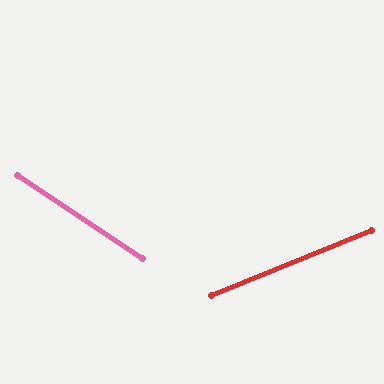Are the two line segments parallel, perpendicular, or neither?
Neither parallel nor perpendicular — they differ by about 56°.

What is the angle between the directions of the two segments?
Approximately 56 degrees.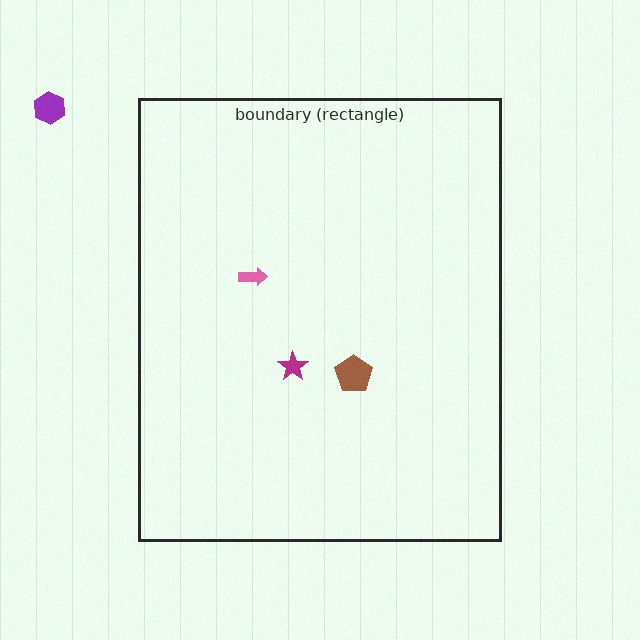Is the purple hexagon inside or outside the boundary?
Outside.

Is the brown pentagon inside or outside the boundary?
Inside.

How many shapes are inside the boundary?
3 inside, 1 outside.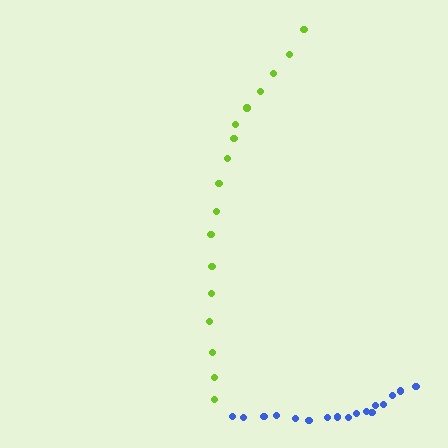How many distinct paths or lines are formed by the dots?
There are 2 distinct paths.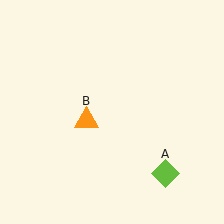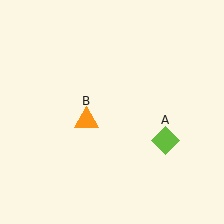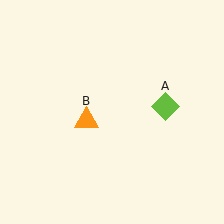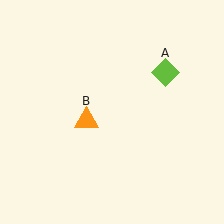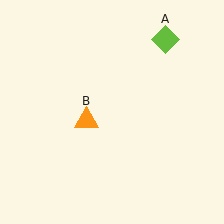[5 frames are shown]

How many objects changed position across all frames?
1 object changed position: lime diamond (object A).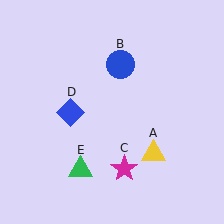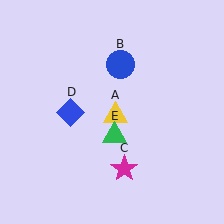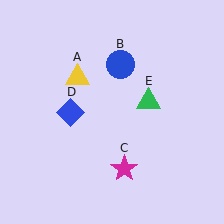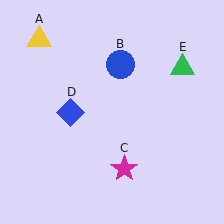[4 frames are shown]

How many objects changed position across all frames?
2 objects changed position: yellow triangle (object A), green triangle (object E).